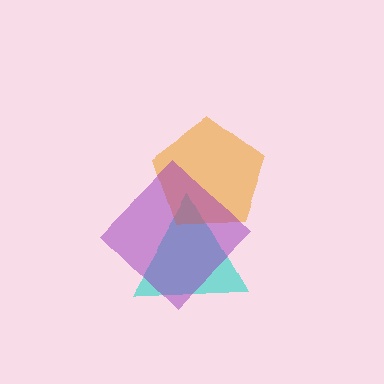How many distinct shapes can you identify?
There are 3 distinct shapes: a cyan triangle, an orange pentagon, a purple diamond.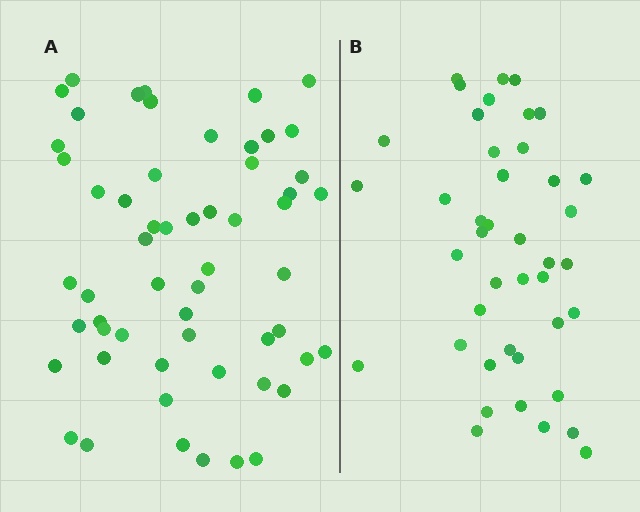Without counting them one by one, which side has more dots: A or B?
Region A (the left region) has more dots.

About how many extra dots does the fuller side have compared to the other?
Region A has approximately 15 more dots than region B.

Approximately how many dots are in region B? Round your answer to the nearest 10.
About 40 dots. (The exact count is 42, which rounds to 40.)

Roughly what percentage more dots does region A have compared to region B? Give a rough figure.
About 35% more.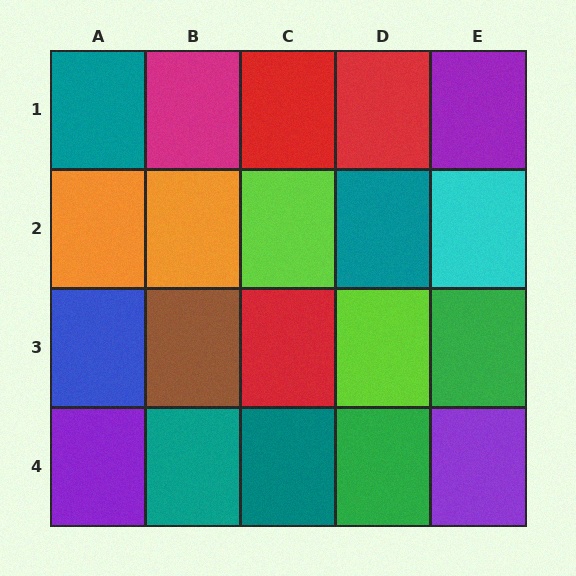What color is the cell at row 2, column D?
Teal.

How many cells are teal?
4 cells are teal.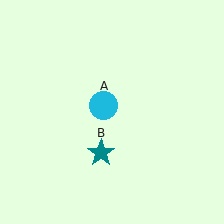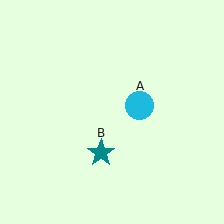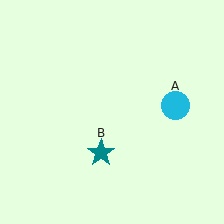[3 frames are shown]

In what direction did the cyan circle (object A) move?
The cyan circle (object A) moved right.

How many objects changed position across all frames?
1 object changed position: cyan circle (object A).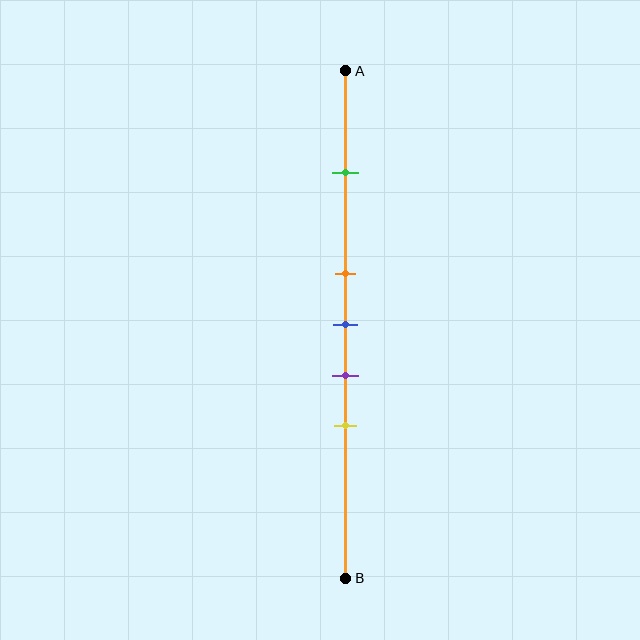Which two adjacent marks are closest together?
The orange and blue marks are the closest adjacent pair.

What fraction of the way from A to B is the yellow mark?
The yellow mark is approximately 70% (0.7) of the way from A to B.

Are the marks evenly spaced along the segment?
No, the marks are not evenly spaced.